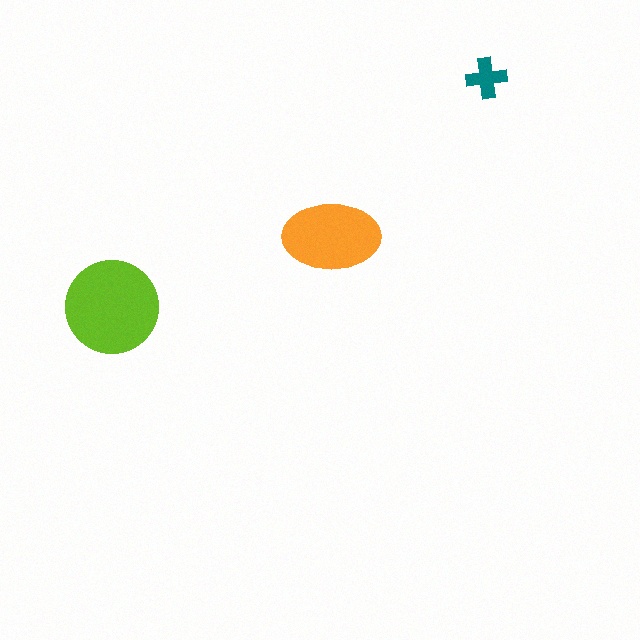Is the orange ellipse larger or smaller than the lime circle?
Smaller.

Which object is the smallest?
The teal cross.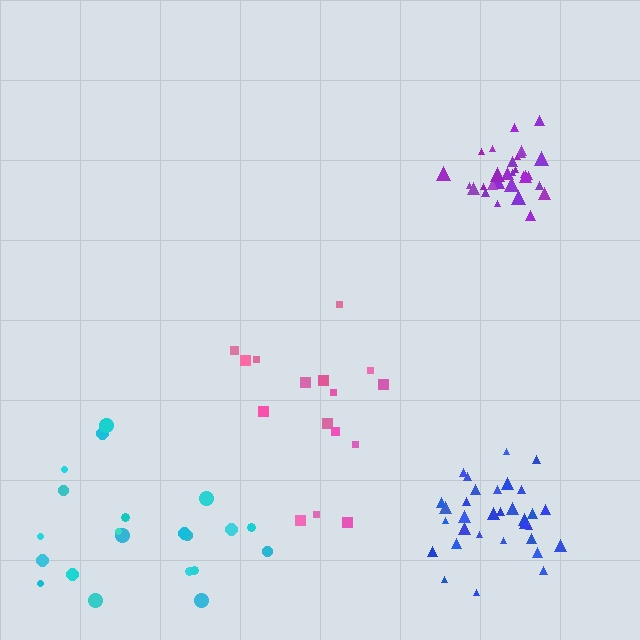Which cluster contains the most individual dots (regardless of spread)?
Blue (34).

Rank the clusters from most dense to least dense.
purple, blue, pink, cyan.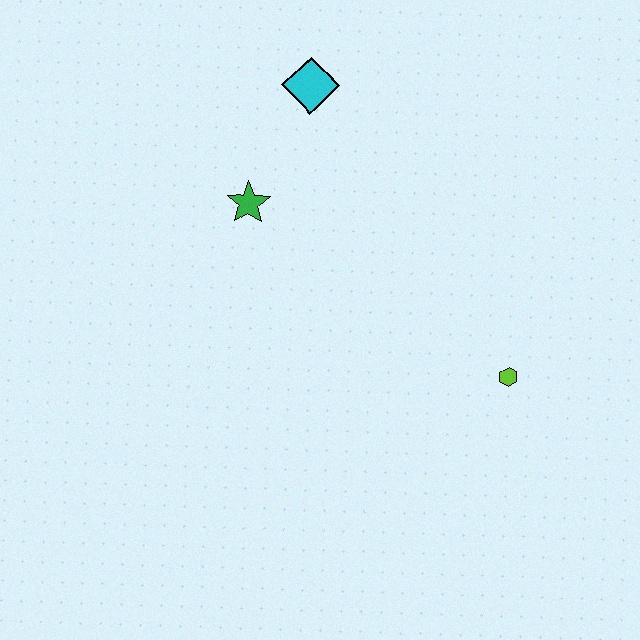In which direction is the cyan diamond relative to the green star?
The cyan diamond is above the green star.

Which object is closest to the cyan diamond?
The green star is closest to the cyan diamond.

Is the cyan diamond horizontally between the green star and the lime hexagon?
Yes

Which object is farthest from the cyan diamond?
The lime hexagon is farthest from the cyan diamond.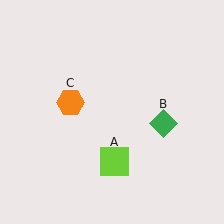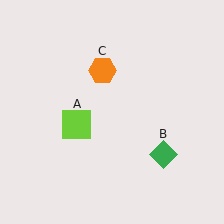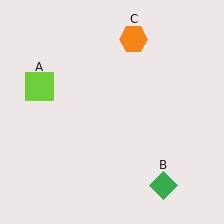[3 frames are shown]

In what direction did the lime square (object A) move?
The lime square (object A) moved up and to the left.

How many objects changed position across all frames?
3 objects changed position: lime square (object A), green diamond (object B), orange hexagon (object C).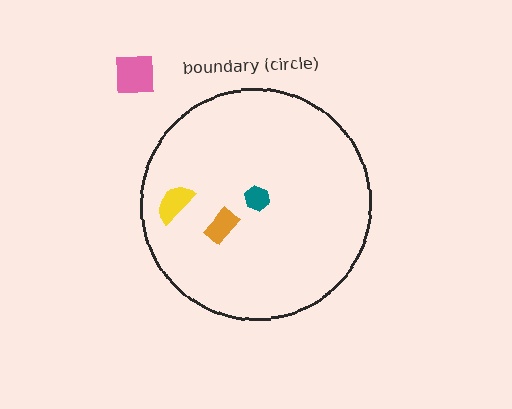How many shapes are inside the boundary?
3 inside, 1 outside.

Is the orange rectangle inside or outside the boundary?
Inside.